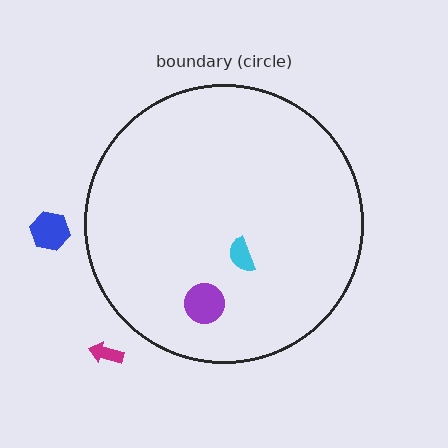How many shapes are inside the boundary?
2 inside, 2 outside.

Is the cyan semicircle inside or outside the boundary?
Inside.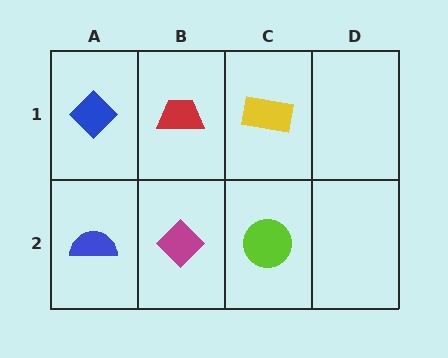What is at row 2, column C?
A lime circle.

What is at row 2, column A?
A blue semicircle.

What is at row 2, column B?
A magenta diamond.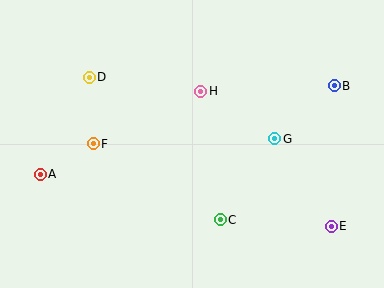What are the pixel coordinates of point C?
Point C is at (220, 220).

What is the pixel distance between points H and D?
The distance between H and D is 112 pixels.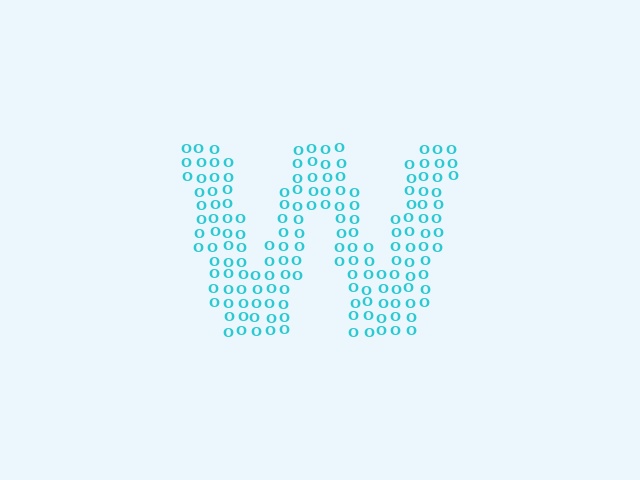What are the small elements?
The small elements are letter O's.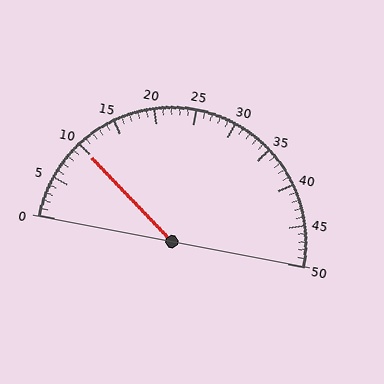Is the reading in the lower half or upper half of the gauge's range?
The reading is in the lower half of the range (0 to 50).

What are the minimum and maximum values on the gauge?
The gauge ranges from 0 to 50.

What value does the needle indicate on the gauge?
The needle indicates approximately 10.